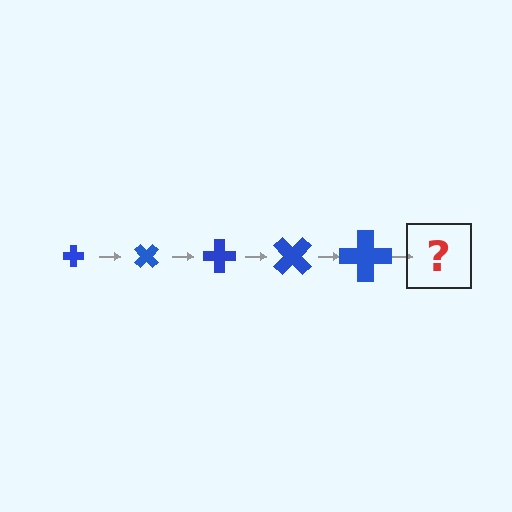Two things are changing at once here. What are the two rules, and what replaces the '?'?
The two rules are that the cross grows larger each step and it rotates 45 degrees each step. The '?' should be a cross, larger than the previous one and rotated 225 degrees from the start.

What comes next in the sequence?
The next element should be a cross, larger than the previous one and rotated 225 degrees from the start.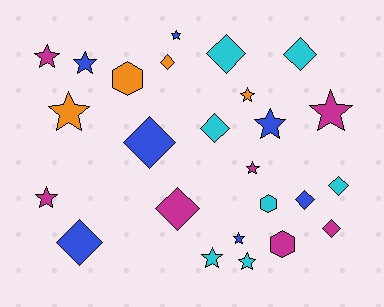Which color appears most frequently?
Cyan, with 7 objects.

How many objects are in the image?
There are 25 objects.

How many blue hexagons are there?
There are no blue hexagons.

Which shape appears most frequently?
Star, with 12 objects.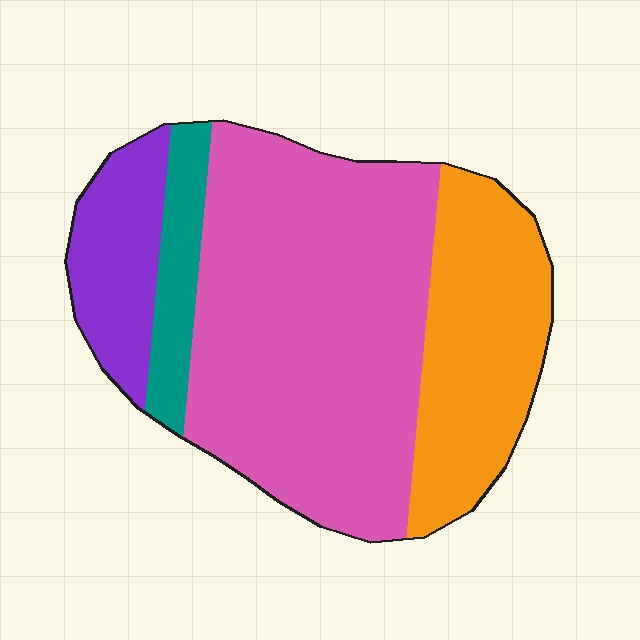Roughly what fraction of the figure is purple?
Purple takes up about one eighth (1/8) of the figure.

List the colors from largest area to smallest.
From largest to smallest: pink, orange, purple, teal.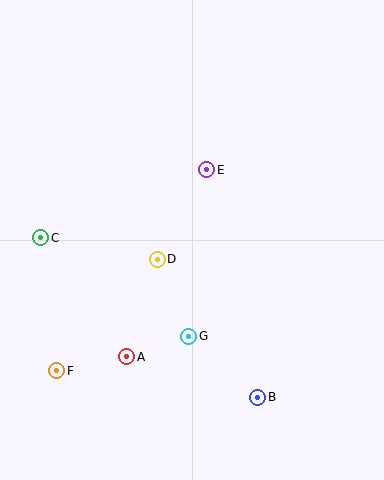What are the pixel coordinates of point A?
Point A is at (127, 357).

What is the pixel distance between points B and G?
The distance between B and G is 92 pixels.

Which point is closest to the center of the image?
Point D at (157, 259) is closest to the center.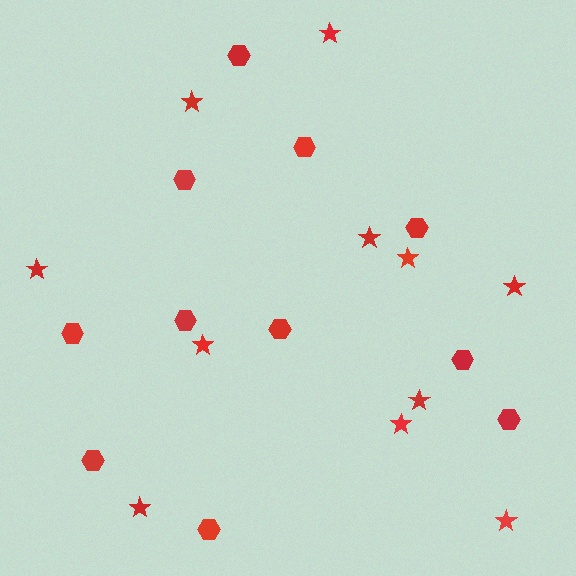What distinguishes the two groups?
There are 2 groups: one group of hexagons (11) and one group of stars (11).